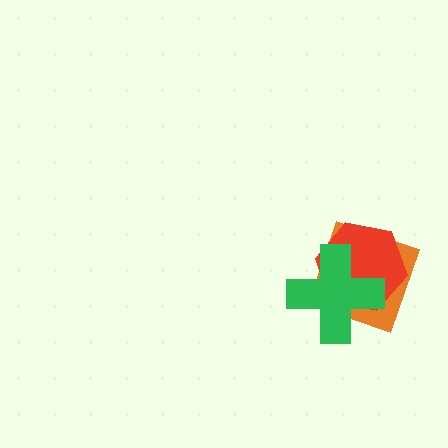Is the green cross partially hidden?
No, no other shape covers it.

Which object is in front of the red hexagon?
The green cross is in front of the red hexagon.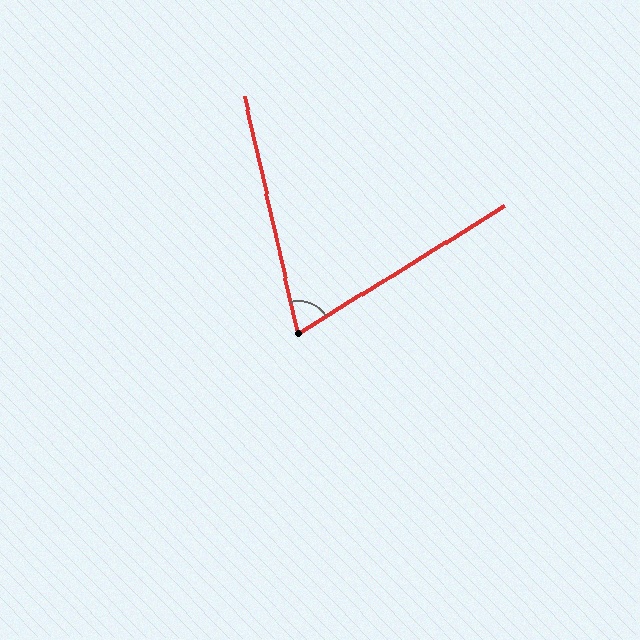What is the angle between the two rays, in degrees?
Approximately 71 degrees.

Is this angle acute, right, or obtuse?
It is acute.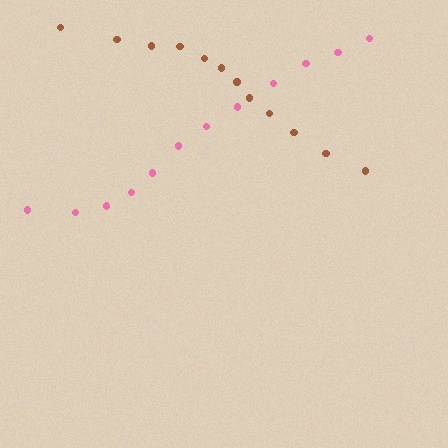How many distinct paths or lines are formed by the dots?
There are 2 distinct paths.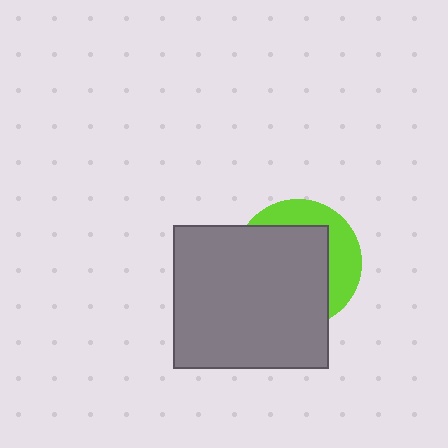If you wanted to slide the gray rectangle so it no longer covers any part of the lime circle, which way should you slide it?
Slide it toward the lower-left — that is the most direct way to separate the two shapes.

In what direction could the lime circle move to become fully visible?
The lime circle could move toward the upper-right. That would shift it out from behind the gray rectangle entirely.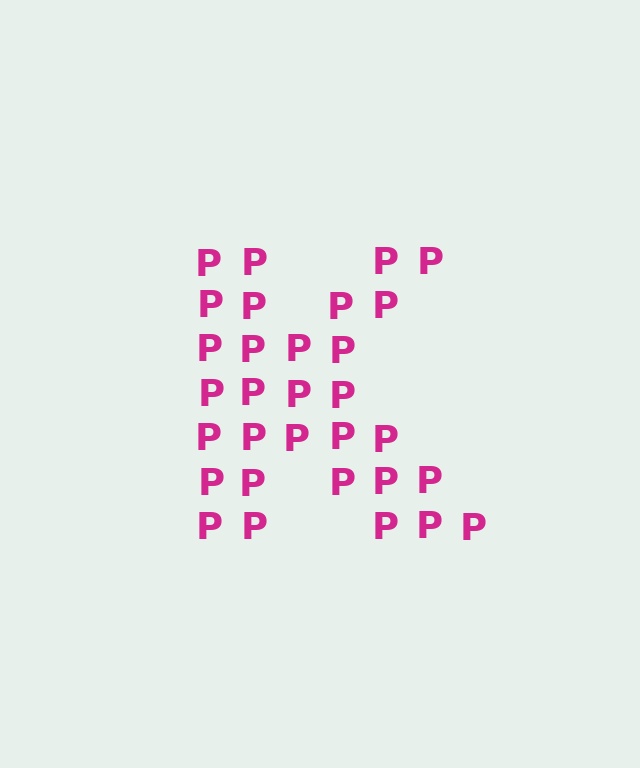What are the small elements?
The small elements are letter P's.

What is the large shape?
The large shape is the letter K.